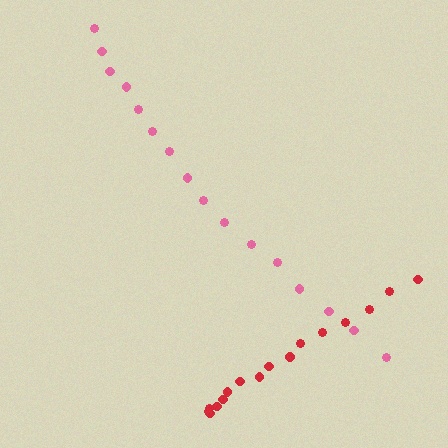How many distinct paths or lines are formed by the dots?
There are 2 distinct paths.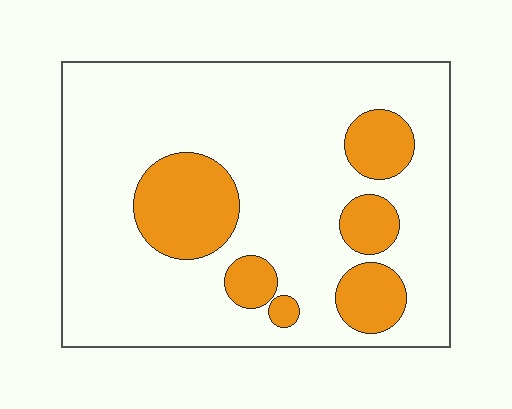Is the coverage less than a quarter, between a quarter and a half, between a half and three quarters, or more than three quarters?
Less than a quarter.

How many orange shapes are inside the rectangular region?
6.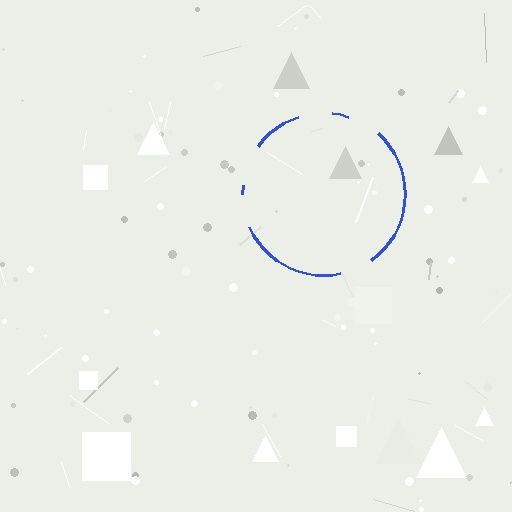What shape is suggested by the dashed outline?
The dashed outline suggests a circle.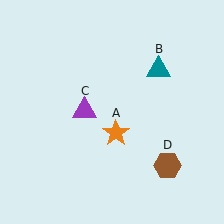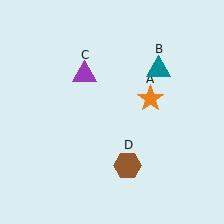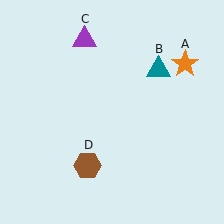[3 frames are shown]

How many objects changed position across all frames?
3 objects changed position: orange star (object A), purple triangle (object C), brown hexagon (object D).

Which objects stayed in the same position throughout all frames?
Teal triangle (object B) remained stationary.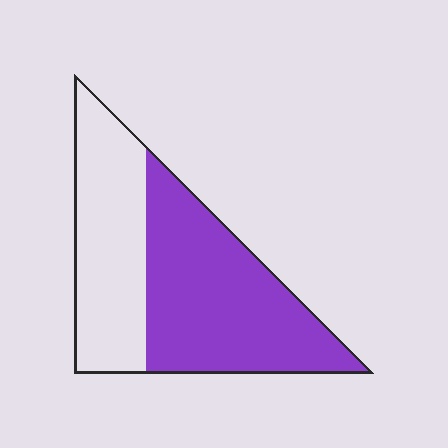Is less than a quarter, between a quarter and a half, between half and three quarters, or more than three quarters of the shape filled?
Between half and three quarters.